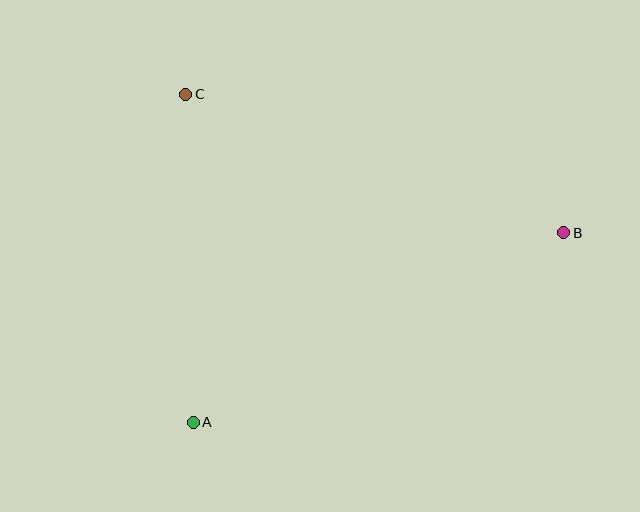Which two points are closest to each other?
Points A and C are closest to each other.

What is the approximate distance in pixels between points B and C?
The distance between B and C is approximately 403 pixels.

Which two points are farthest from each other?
Points A and B are farthest from each other.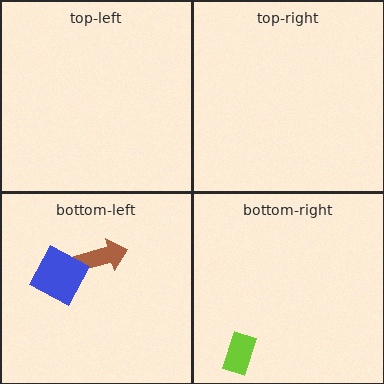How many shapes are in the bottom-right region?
1.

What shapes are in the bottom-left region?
The brown arrow, the blue square.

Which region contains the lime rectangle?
The bottom-right region.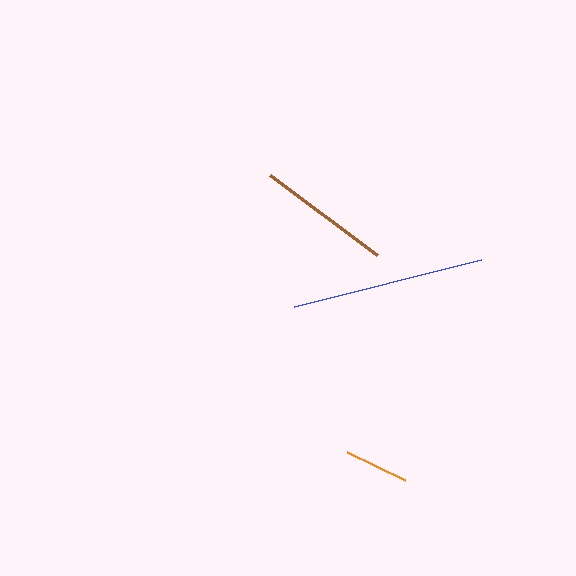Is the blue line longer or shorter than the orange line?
The blue line is longer than the orange line.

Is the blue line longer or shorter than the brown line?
The blue line is longer than the brown line.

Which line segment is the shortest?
The orange line is the shortest at approximately 65 pixels.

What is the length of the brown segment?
The brown segment is approximately 134 pixels long.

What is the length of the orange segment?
The orange segment is approximately 65 pixels long.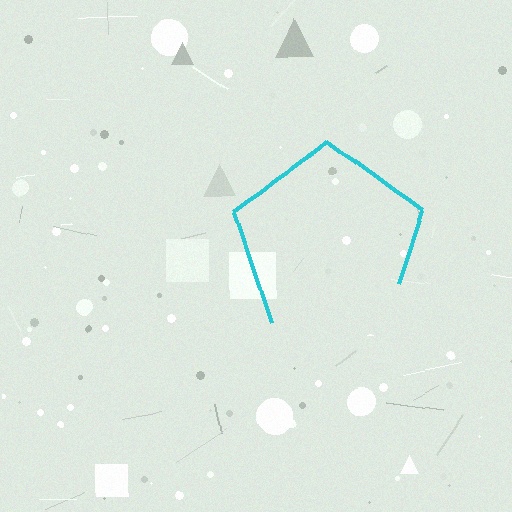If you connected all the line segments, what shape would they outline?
They would outline a pentagon.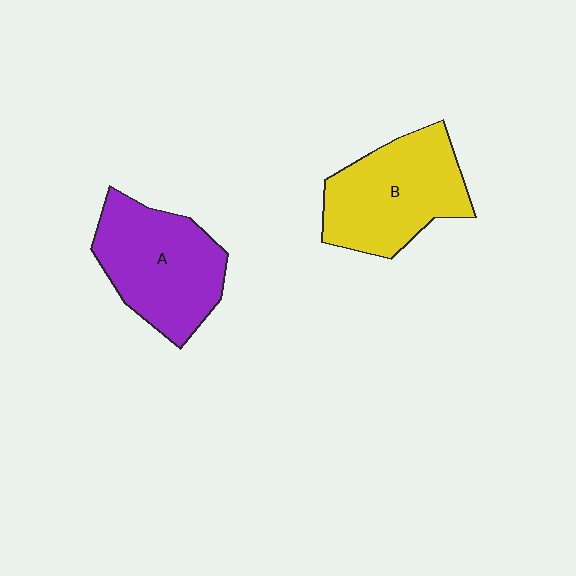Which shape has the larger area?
Shape B (yellow).